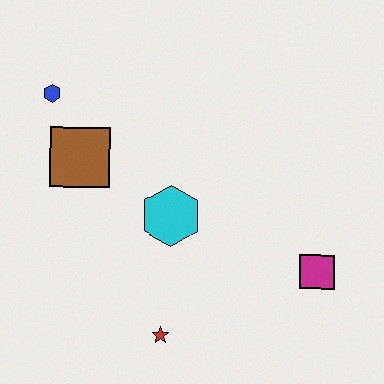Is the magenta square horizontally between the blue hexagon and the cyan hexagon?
No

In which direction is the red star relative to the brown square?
The red star is below the brown square.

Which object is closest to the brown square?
The blue hexagon is closest to the brown square.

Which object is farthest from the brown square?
The magenta square is farthest from the brown square.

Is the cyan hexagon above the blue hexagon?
No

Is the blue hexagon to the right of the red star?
No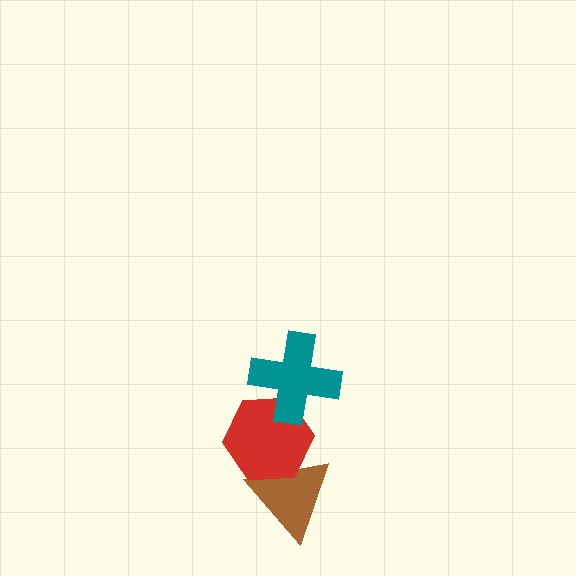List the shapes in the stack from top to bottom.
From top to bottom: the teal cross, the red hexagon, the brown triangle.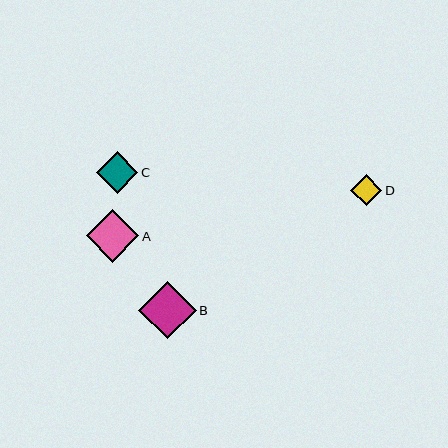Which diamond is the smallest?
Diamond D is the smallest with a size of approximately 31 pixels.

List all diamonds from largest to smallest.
From largest to smallest: B, A, C, D.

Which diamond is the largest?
Diamond B is the largest with a size of approximately 57 pixels.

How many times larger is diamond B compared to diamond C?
Diamond B is approximately 1.4 times the size of diamond C.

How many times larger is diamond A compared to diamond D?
Diamond A is approximately 1.7 times the size of diamond D.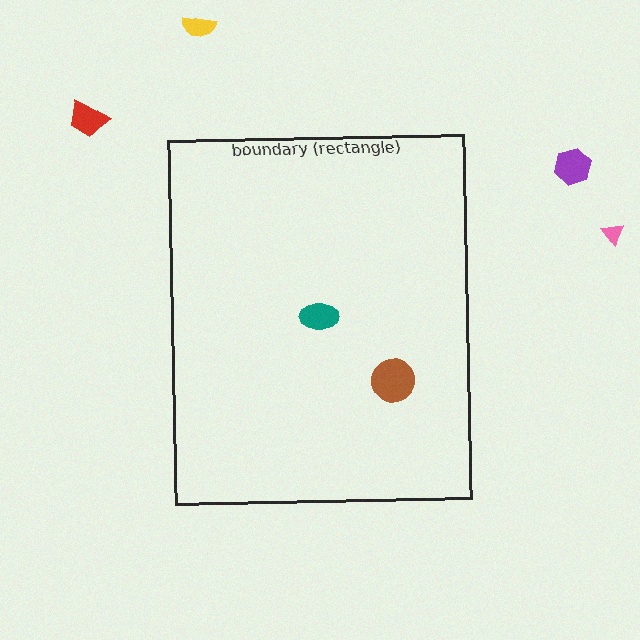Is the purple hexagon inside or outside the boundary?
Outside.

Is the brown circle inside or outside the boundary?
Inside.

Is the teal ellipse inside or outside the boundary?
Inside.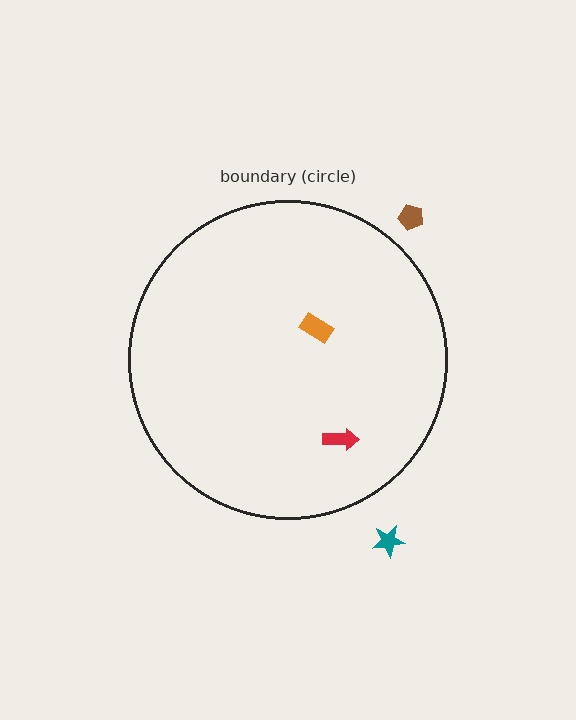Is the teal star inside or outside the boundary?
Outside.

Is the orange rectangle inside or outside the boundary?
Inside.